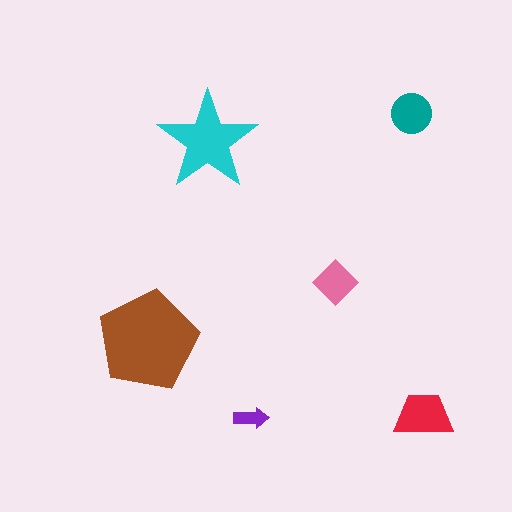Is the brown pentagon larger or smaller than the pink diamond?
Larger.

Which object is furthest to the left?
The brown pentagon is leftmost.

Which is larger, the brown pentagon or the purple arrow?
The brown pentagon.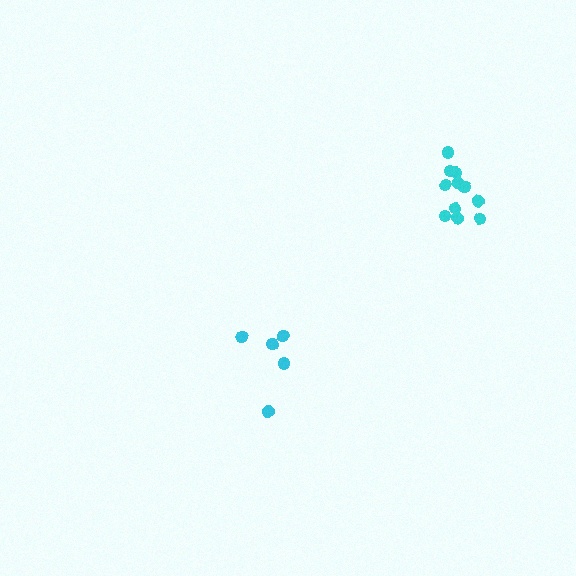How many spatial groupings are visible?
There are 2 spatial groupings.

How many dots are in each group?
Group 1: 5 dots, Group 2: 11 dots (16 total).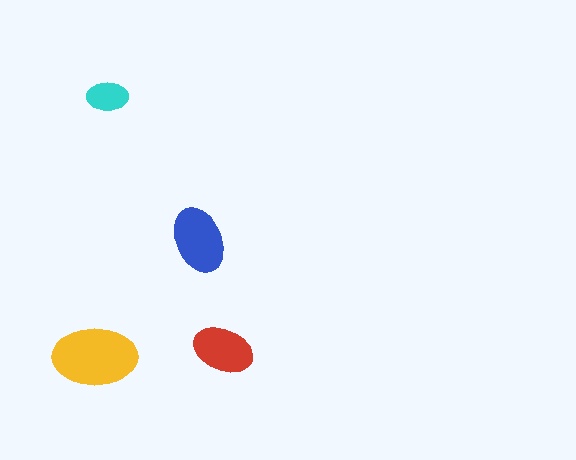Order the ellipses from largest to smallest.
the yellow one, the blue one, the red one, the cyan one.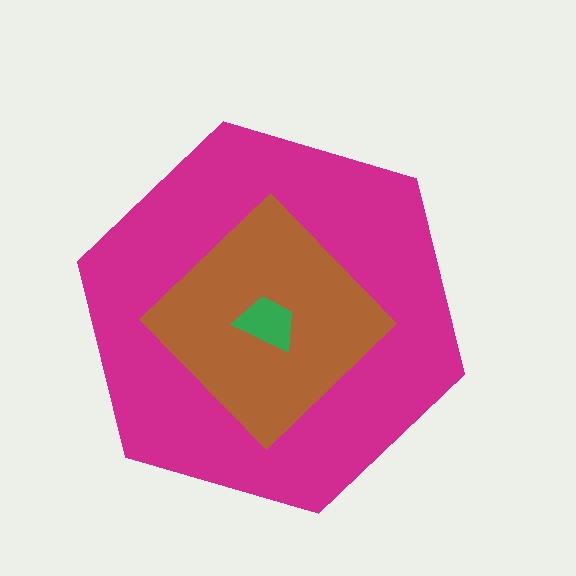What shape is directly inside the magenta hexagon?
The brown diamond.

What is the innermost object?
The green trapezoid.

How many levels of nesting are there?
3.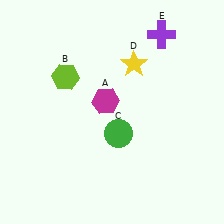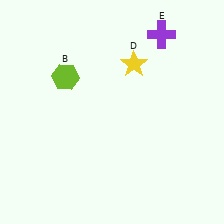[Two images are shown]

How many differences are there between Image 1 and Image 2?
There are 2 differences between the two images.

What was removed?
The magenta hexagon (A), the green circle (C) were removed in Image 2.